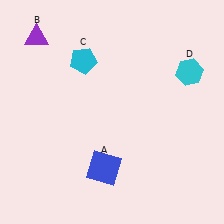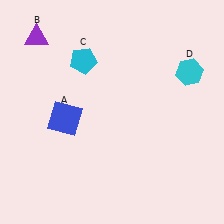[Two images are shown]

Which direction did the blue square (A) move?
The blue square (A) moved up.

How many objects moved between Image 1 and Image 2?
1 object moved between the two images.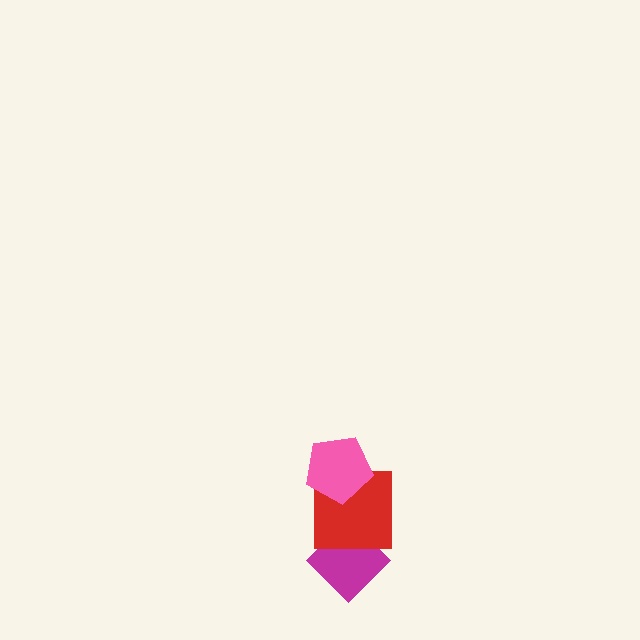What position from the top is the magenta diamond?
The magenta diamond is 3rd from the top.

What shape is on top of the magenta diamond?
The red square is on top of the magenta diamond.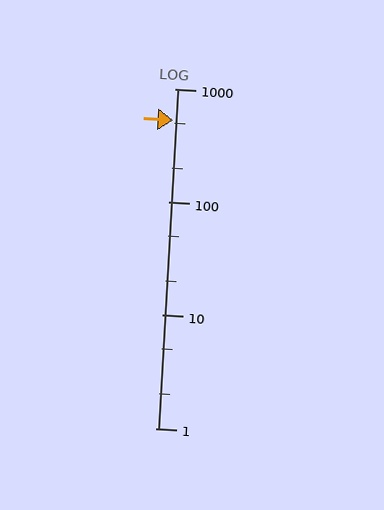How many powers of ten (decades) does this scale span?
The scale spans 3 decades, from 1 to 1000.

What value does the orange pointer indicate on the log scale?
The pointer indicates approximately 530.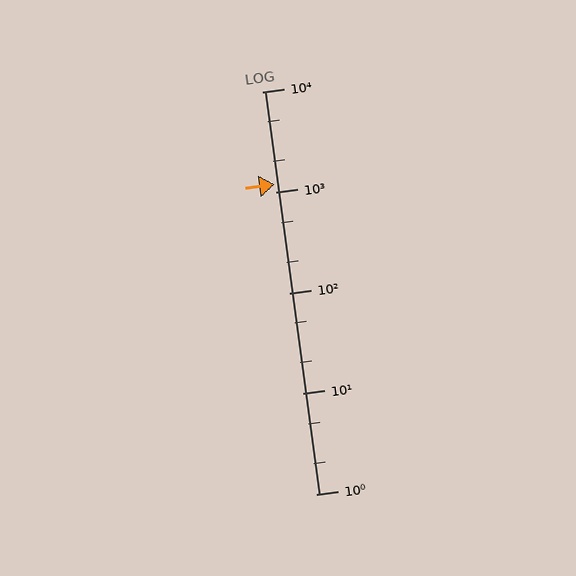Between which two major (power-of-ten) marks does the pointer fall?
The pointer is between 1000 and 10000.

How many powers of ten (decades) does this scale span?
The scale spans 4 decades, from 1 to 10000.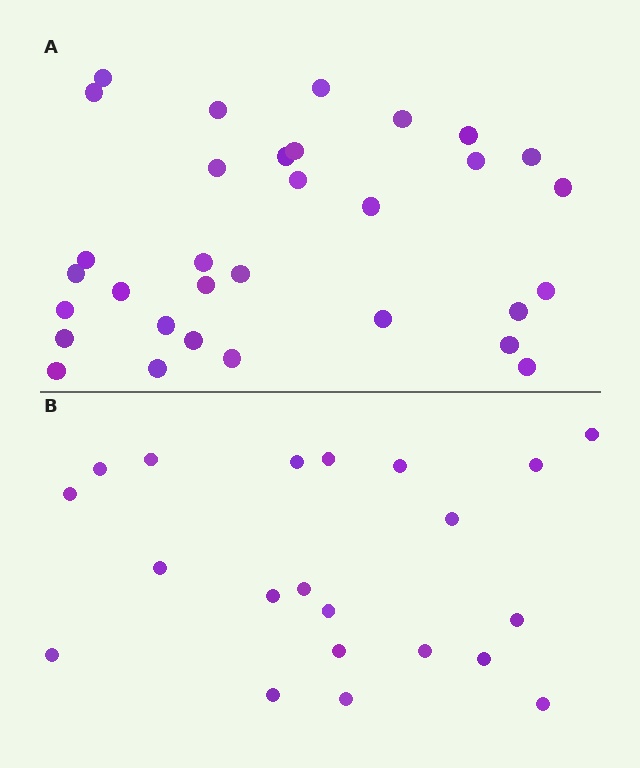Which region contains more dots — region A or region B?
Region A (the top region) has more dots.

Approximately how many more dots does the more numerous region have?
Region A has roughly 12 or so more dots than region B.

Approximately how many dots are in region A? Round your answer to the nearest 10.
About 30 dots. (The exact count is 32, which rounds to 30.)